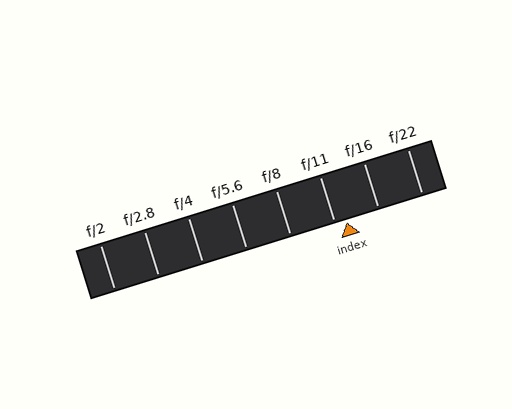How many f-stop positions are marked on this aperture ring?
There are 8 f-stop positions marked.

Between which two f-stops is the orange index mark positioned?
The index mark is between f/11 and f/16.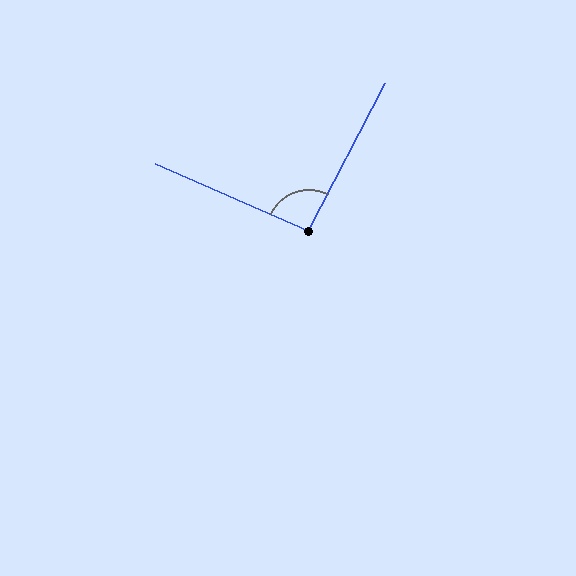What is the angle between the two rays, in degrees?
Approximately 94 degrees.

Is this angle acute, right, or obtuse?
It is approximately a right angle.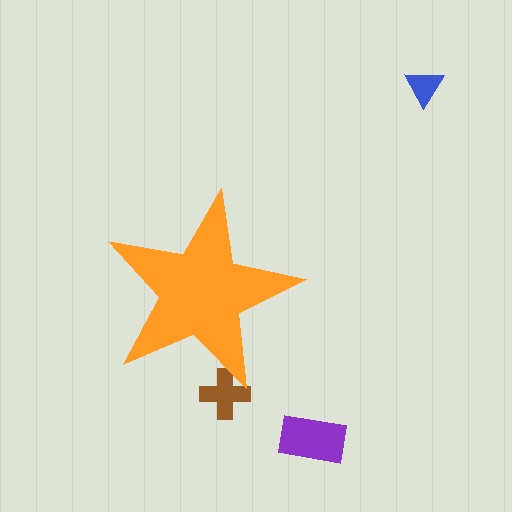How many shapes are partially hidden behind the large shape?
1 shape is partially hidden.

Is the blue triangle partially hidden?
No, the blue triangle is fully visible.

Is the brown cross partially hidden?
Yes, the brown cross is partially hidden behind the orange star.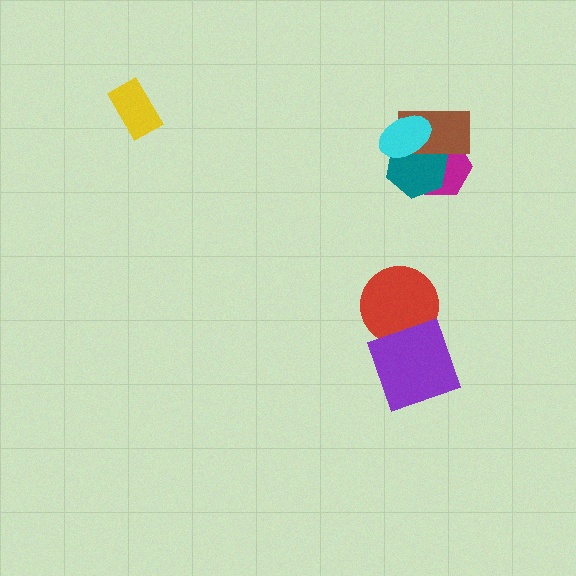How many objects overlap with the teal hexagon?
3 objects overlap with the teal hexagon.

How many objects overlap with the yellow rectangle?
0 objects overlap with the yellow rectangle.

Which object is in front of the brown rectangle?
The cyan ellipse is in front of the brown rectangle.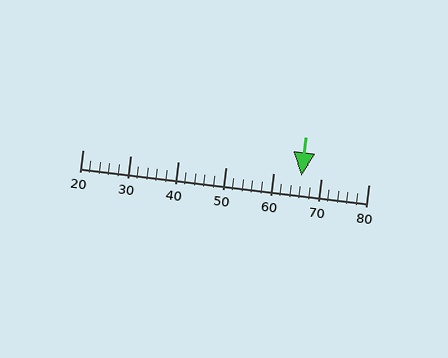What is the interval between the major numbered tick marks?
The major tick marks are spaced 10 units apart.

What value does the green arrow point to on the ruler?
The green arrow points to approximately 66.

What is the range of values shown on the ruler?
The ruler shows values from 20 to 80.